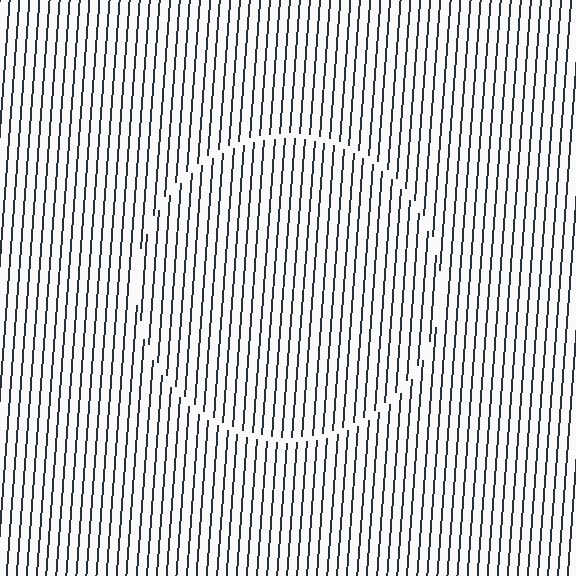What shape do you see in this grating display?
An illusory circle. The interior of the shape contains the same grating, shifted by half a period — the contour is defined by the phase discontinuity where line-ends from the inner and outer gratings abut.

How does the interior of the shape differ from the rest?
The interior of the shape contains the same grating, shifted by half a period — the contour is defined by the phase discontinuity where line-ends from the inner and outer gratings abut.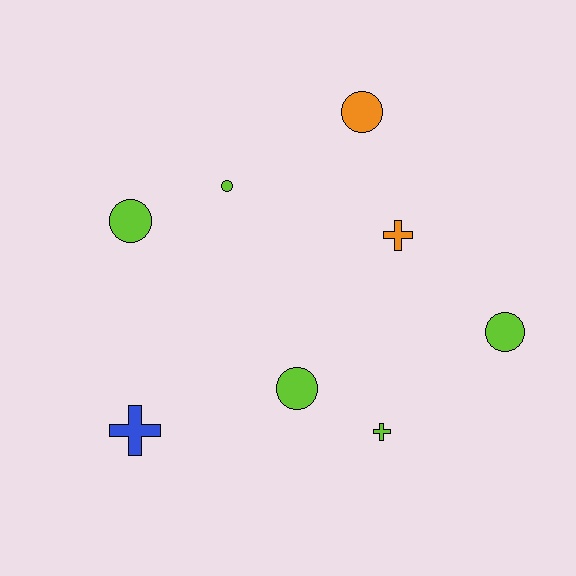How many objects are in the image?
There are 8 objects.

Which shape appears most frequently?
Circle, with 5 objects.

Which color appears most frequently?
Lime, with 5 objects.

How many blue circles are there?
There are no blue circles.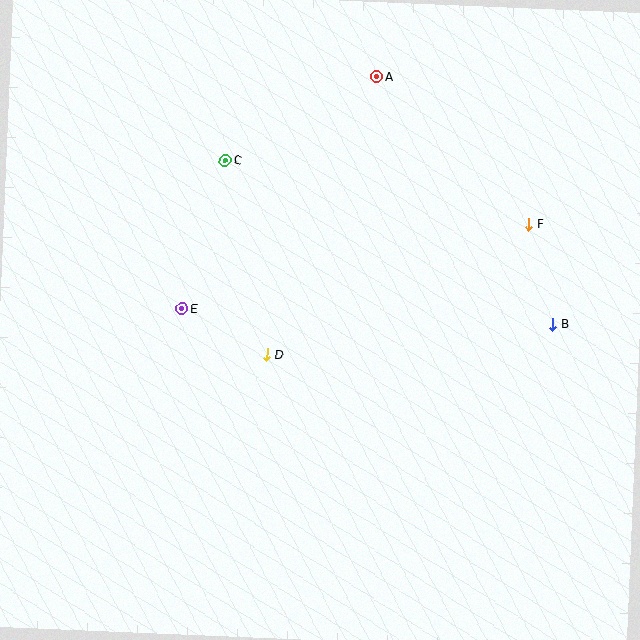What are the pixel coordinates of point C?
Point C is at (225, 160).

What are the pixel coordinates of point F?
Point F is at (529, 224).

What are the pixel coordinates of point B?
Point B is at (553, 324).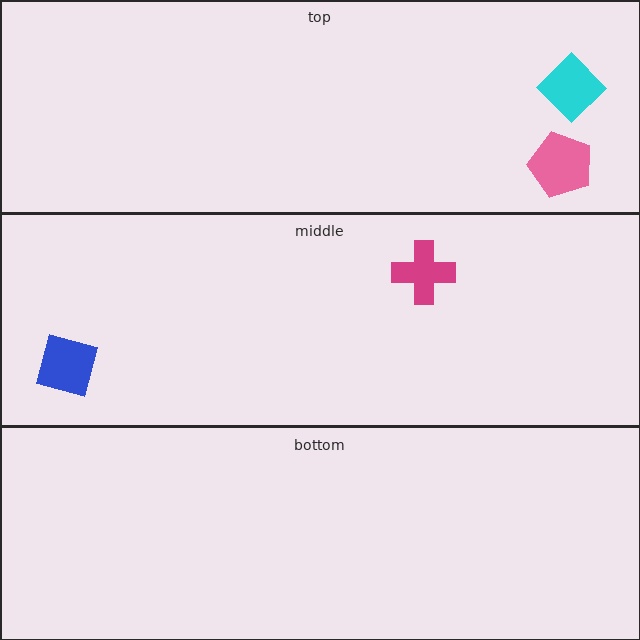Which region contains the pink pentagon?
The top region.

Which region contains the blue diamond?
The middle region.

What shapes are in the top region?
The pink pentagon, the cyan diamond.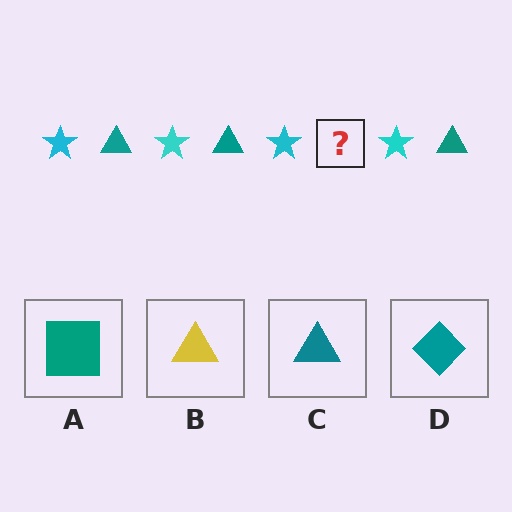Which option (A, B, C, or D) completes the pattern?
C.